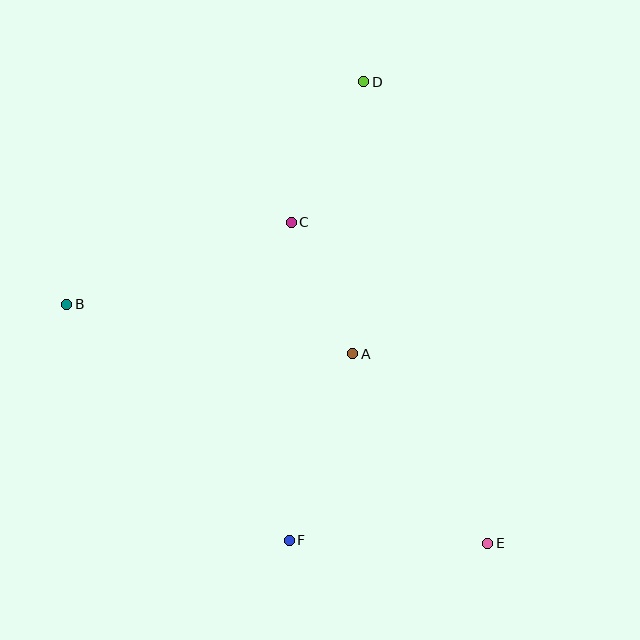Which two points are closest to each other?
Points A and C are closest to each other.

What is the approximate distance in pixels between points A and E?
The distance between A and E is approximately 233 pixels.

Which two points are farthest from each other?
Points B and E are farthest from each other.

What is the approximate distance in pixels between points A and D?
The distance between A and D is approximately 272 pixels.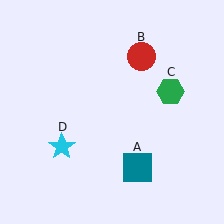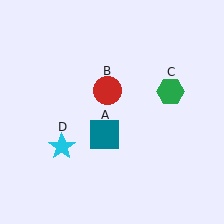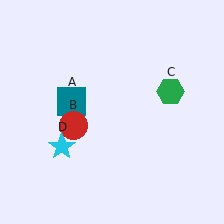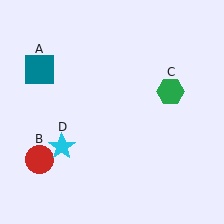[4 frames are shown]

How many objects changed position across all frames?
2 objects changed position: teal square (object A), red circle (object B).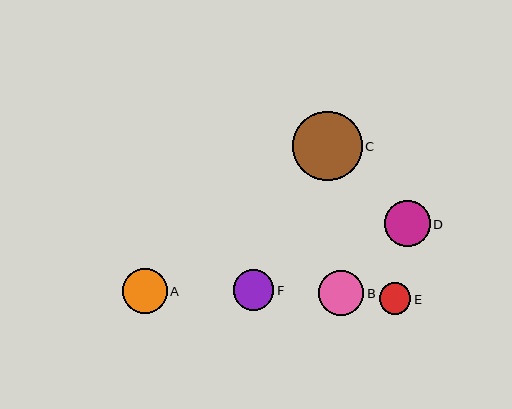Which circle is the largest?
Circle C is the largest with a size of approximately 70 pixels.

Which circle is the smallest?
Circle E is the smallest with a size of approximately 32 pixels.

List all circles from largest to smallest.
From largest to smallest: C, D, A, B, F, E.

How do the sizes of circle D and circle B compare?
Circle D and circle B are approximately the same size.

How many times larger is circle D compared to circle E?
Circle D is approximately 1.4 times the size of circle E.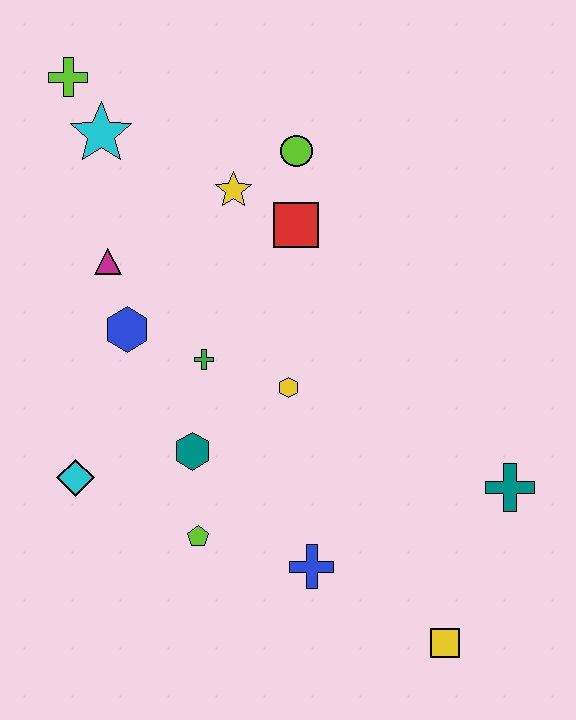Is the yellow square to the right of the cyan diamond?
Yes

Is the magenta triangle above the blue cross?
Yes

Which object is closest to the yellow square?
The blue cross is closest to the yellow square.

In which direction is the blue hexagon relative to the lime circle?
The blue hexagon is below the lime circle.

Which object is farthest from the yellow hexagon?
The lime cross is farthest from the yellow hexagon.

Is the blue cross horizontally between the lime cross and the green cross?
No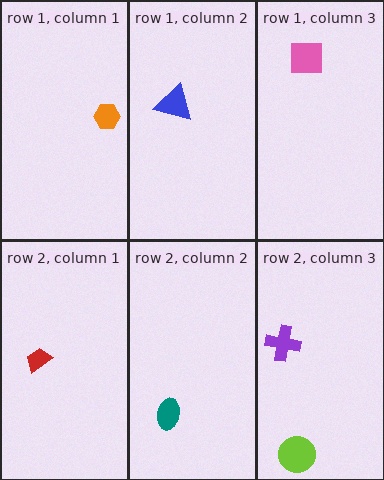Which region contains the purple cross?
The row 2, column 3 region.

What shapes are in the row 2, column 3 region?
The lime circle, the purple cross.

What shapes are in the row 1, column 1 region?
The orange hexagon.